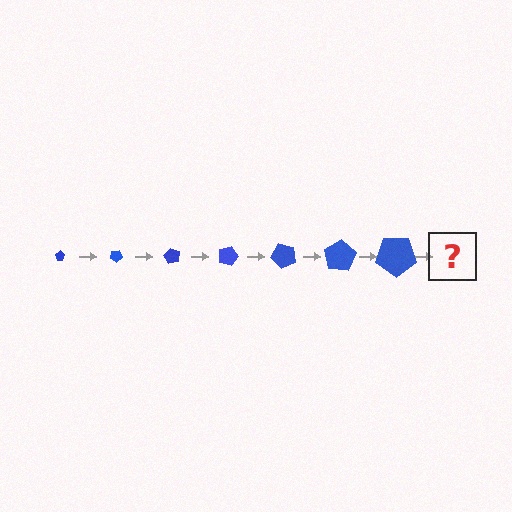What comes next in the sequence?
The next element should be a pentagon, larger than the previous one and rotated 210 degrees from the start.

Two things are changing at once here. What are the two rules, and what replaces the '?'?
The two rules are that the pentagon grows larger each step and it rotates 30 degrees each step. The '?' should be a pentagon, larger than the previous one and rotated 210 degrees from the start.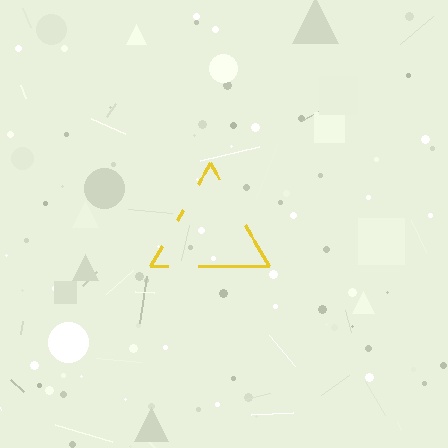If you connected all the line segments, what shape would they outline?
They would outline a triangle.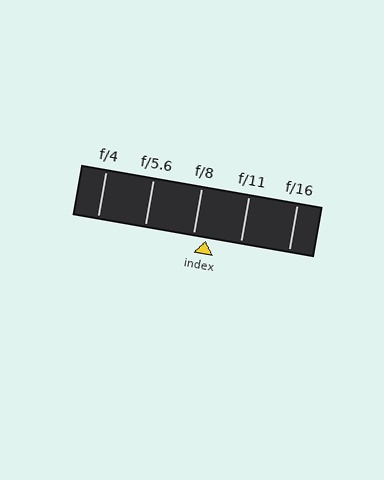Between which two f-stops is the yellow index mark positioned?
The index mark is between f/8 and f/11.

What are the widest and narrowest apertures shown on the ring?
The widest aperture shown is f/4 and the narrowest is f/16.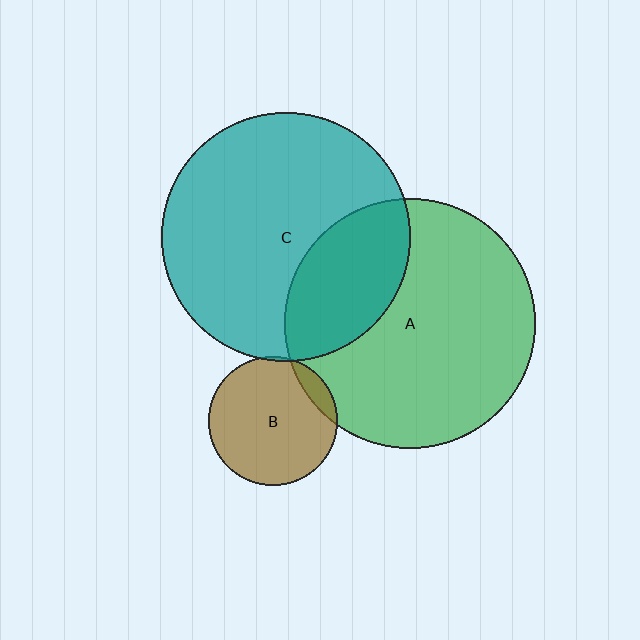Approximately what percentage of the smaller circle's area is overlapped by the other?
Approximately 30%.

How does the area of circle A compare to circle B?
Approximately 3.8 times.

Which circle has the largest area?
Circle A (green).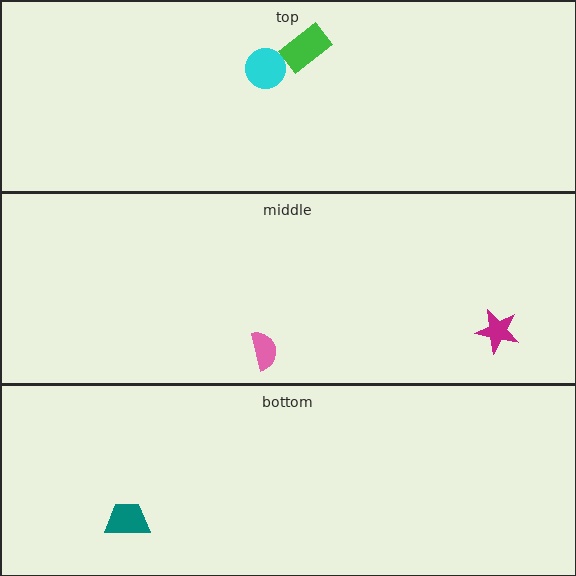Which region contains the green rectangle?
The top region.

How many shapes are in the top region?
2.